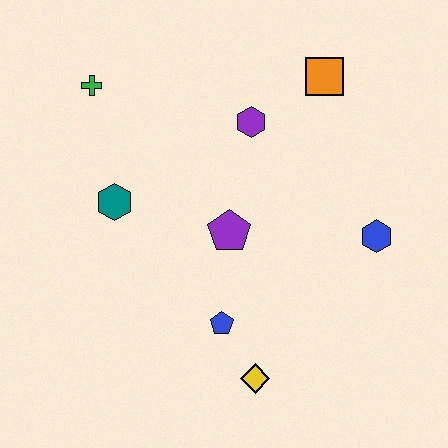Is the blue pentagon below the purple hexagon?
Yes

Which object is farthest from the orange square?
The yellow diamond is farthest from the orange square.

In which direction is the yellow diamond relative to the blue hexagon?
The yellow diamond is below the blue hexagon.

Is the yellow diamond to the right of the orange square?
No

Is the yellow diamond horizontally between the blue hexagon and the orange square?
No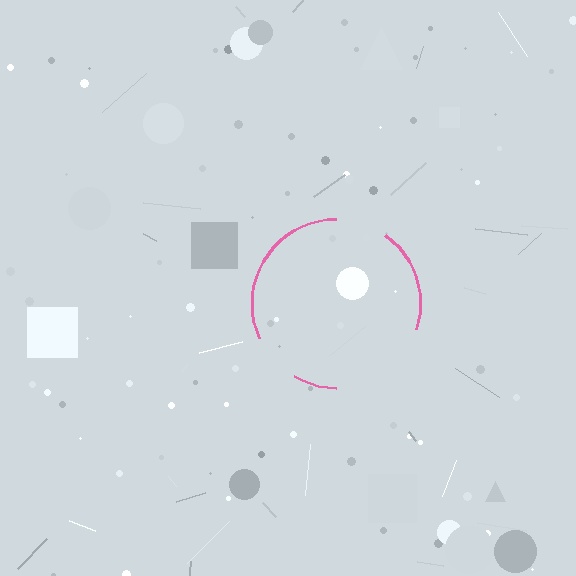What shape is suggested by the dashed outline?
The dashed outline suggests a circle.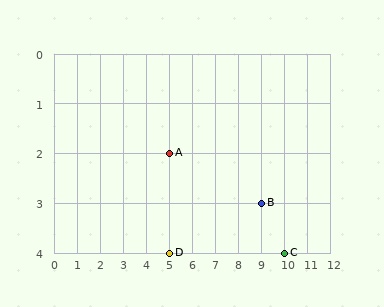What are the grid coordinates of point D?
Point D is at grid coordinates (5, 4).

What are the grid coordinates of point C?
Point C is at grid coordinates (10, 4).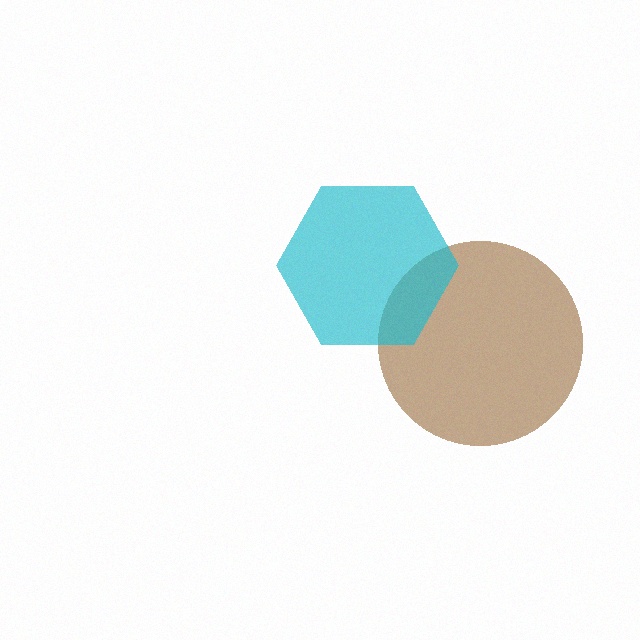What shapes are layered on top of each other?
The layered shapes are: a brown circle, a cyan hexagon.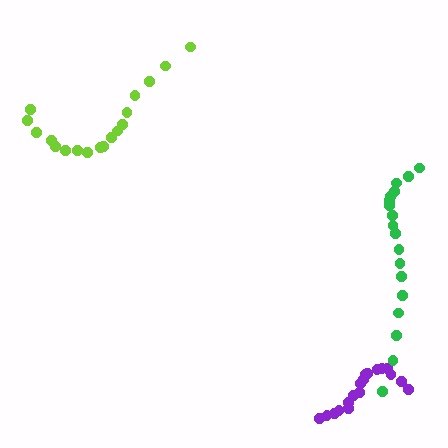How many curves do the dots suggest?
There are 3 distinct paths.